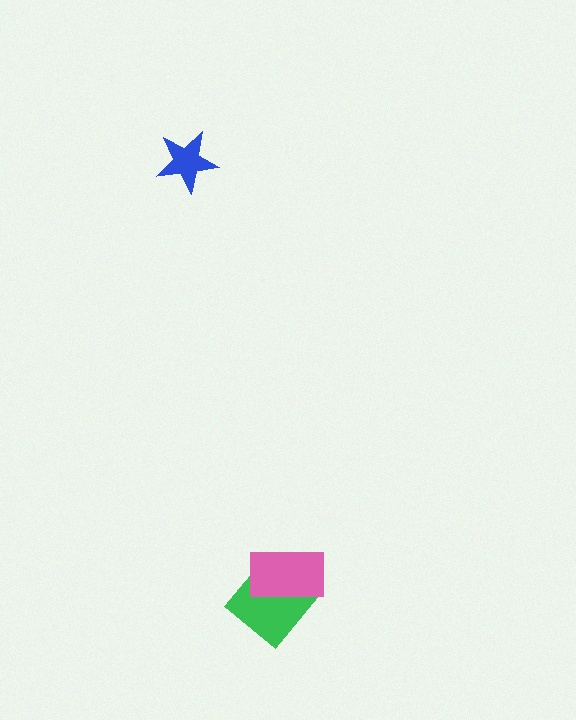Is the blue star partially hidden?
No, no other shape covers it.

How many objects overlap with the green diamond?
1 object overlaps with the green diamond.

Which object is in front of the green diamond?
The pink rectangle is in front of the green diamond.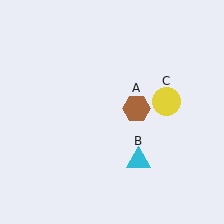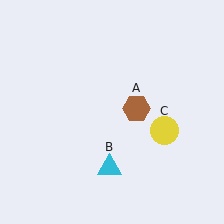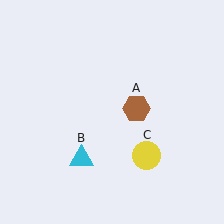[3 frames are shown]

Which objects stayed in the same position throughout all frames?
Brown hexagon (object A) remained stationary.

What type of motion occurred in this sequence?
The cyan triangle (object B), yellow circle (object C) rotated clockwise around the center of the scene.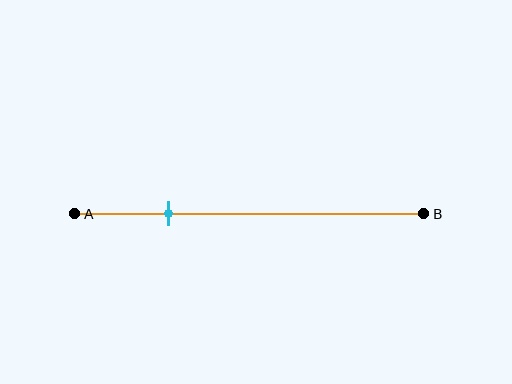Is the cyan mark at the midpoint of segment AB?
No, the mark is at about 25% from A, not at the 50% midpoint.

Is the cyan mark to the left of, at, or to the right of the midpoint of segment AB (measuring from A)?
The cyan mark is to the left of the midpoint of segment AB.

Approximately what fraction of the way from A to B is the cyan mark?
The cyan mark is approximately 25% of the way from A to B.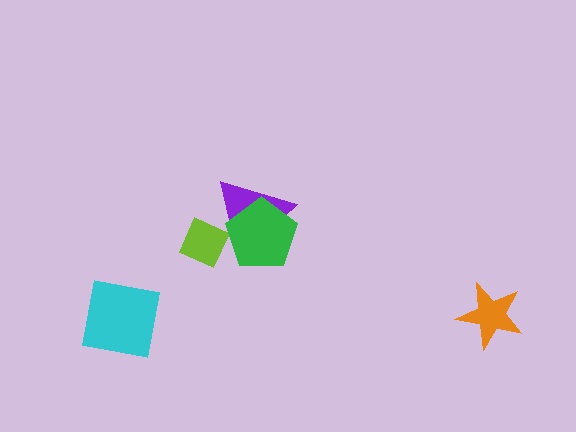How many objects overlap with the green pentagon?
2 objects overlap with the green pentagon.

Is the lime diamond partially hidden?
Yes, it is partially covered by another shape.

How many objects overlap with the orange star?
0 objects overlap with the orange star.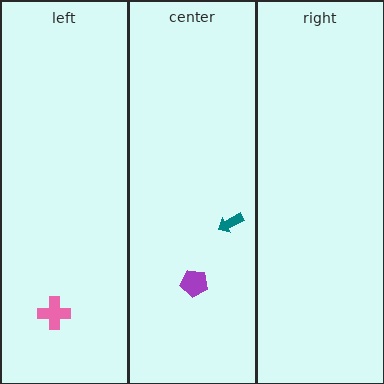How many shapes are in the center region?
2.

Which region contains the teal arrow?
The center region.